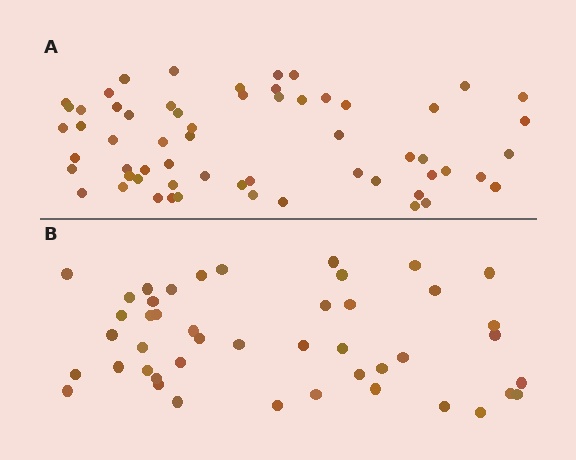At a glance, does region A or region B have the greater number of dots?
Region A (the top region) has more dots.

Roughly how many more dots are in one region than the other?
Region A has approximately 15 more dots than region B.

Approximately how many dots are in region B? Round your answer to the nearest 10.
About 40 dots. (The exact count is 45, which rounds to 40.)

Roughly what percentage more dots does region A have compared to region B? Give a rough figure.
About 35% more.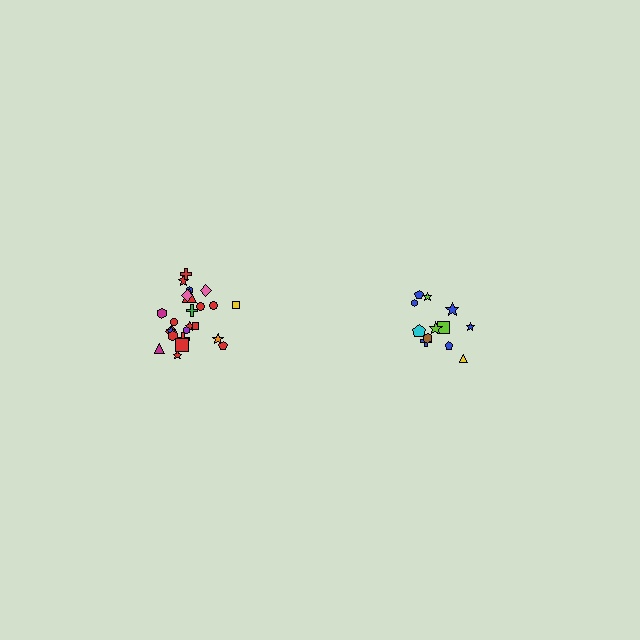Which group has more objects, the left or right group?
The left group.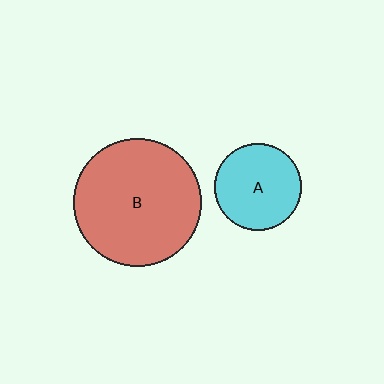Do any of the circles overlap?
No, none of the circles overlap.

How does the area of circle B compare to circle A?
Approximately 2.1 times.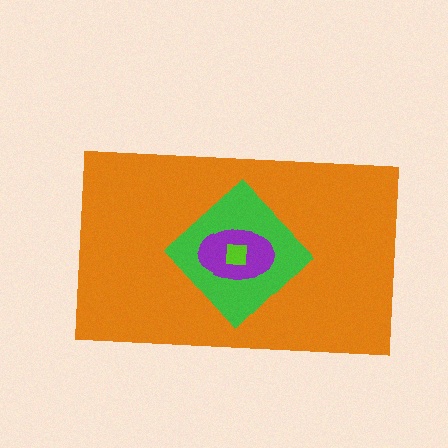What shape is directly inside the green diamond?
The purple ellipse.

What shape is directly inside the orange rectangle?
The green diamond.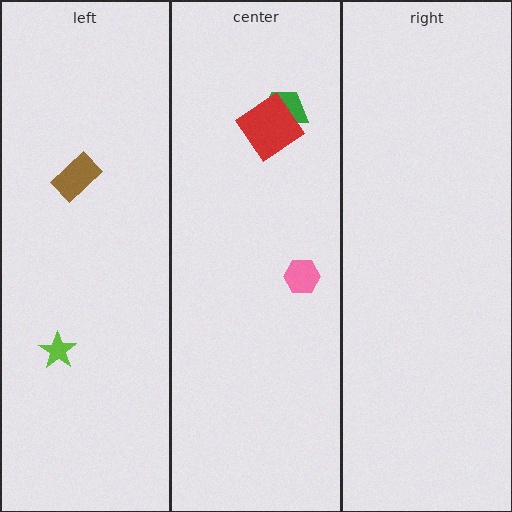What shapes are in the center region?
The pink hexagon, the green trapezoid, the red diamond.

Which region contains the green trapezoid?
The center region.